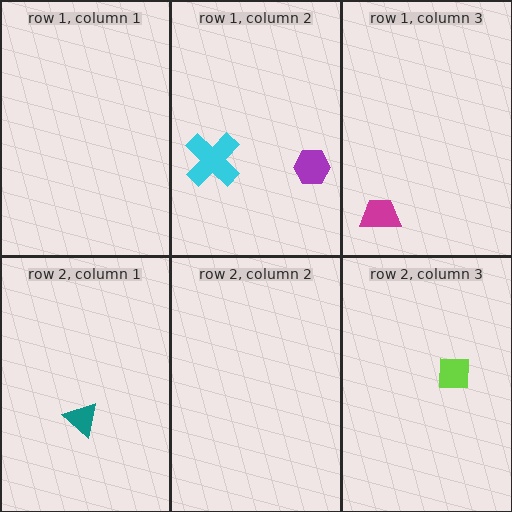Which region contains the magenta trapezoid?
The row 1, column 3 region.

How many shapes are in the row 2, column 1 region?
1.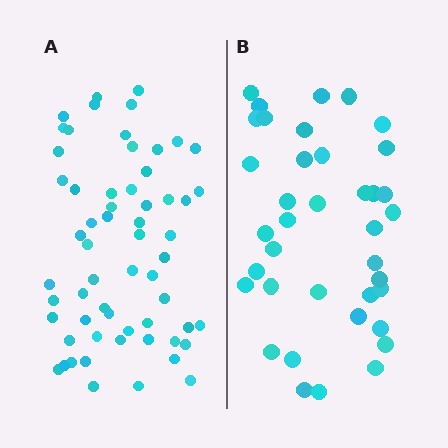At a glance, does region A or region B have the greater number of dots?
Region A (the left region) has more dots.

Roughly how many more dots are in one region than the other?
Region A has approximately 20 more dots than region B.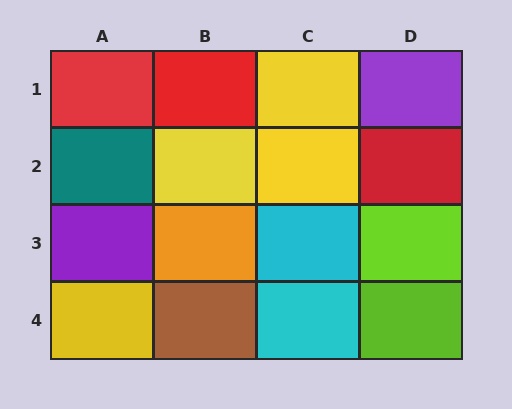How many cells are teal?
1 cell is teal.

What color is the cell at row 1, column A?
Red.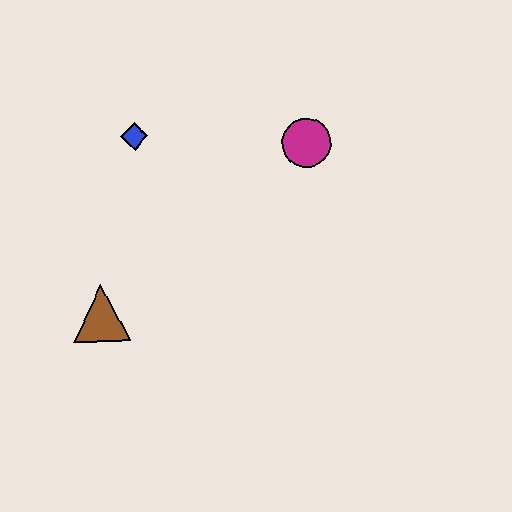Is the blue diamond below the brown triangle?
No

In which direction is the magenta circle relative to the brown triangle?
The magenta circle is to the right of the brown triangle.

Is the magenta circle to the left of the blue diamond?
No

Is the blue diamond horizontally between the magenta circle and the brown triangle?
Yes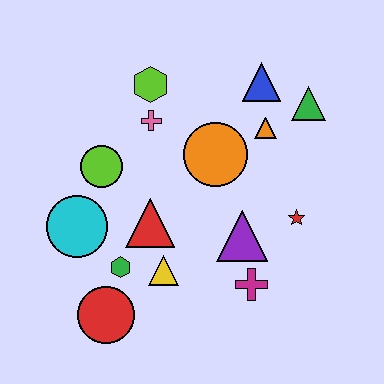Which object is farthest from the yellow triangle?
The green triangle is farthest from the yellow triangle.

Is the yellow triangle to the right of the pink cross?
Yes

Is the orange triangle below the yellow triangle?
No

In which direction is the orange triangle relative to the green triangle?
The orange triangle is to the left of the green triangle.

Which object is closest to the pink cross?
The lime hexagon is closest to the pink cross.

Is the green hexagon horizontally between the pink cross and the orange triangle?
No